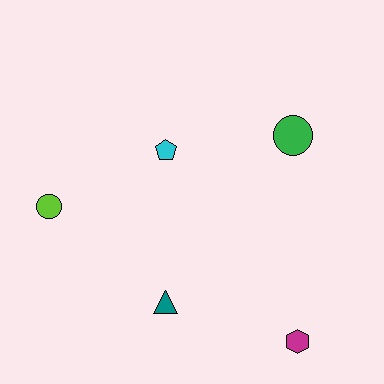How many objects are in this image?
There are 5 objects.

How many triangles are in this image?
There is 1 triangle.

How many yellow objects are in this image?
There are no yellow objects.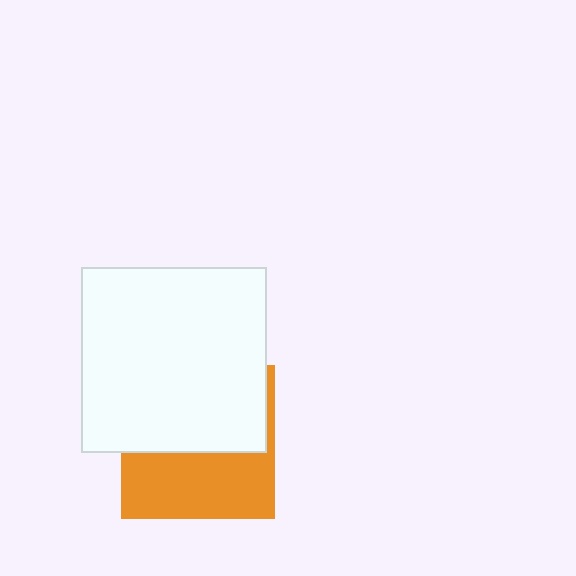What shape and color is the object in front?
The object in front is a white square.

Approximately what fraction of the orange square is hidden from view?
Roughly 54% of the orange square is hidden behind the white square.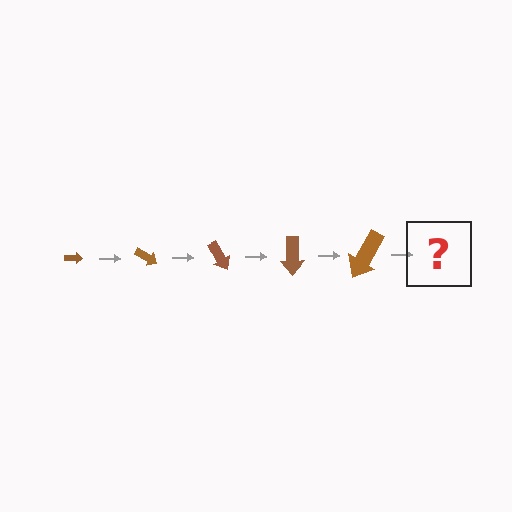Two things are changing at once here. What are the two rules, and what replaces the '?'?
The two rules are that the arrow grows larger each step and it rotates 30 degrees each step. The '?' should be an arrow, larger than the previous one and rotated 150 degrees from the start.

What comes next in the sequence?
The next element should be an arrow, larger than the previous one and rotated 150 degrees from the start.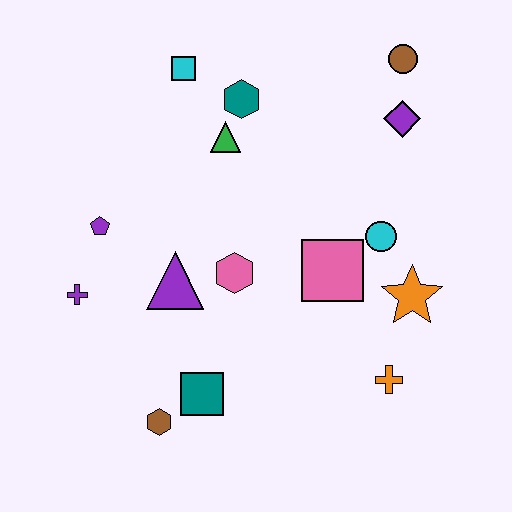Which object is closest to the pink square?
The cyan circle is closest to the pink square.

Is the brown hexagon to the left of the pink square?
Yes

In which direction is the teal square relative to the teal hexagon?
The teal square is below the teal hexagon.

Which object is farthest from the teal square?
The brown circle is farthest from the teal square.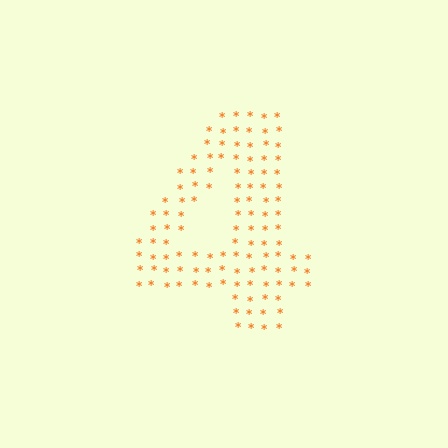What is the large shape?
The large shape is the digit 4.